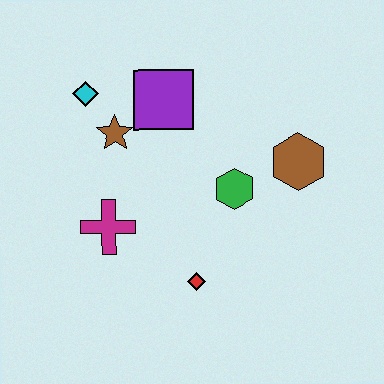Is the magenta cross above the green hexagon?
No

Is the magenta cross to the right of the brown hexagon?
No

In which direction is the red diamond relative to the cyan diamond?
The red diamond is below the cyan diamond.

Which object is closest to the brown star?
The cyan diamond is closest to the brown star.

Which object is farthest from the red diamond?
The cyan diamond is farthest from the red diamond.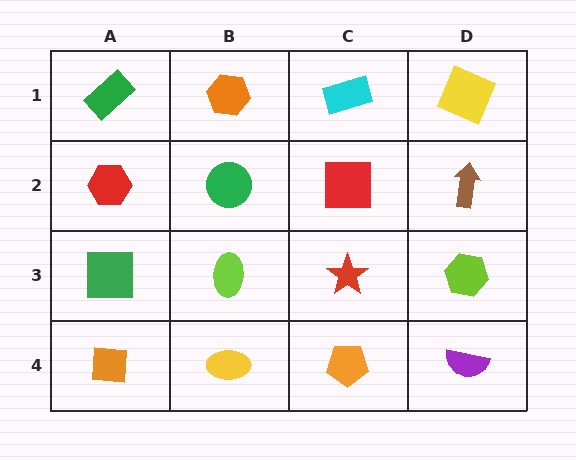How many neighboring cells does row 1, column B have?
3.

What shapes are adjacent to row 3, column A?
A red hexagon (row 2, column A), an orange square (row 4, column A), a lime ellipse (row 3, column B).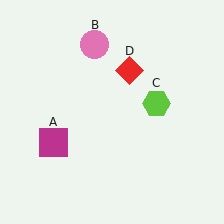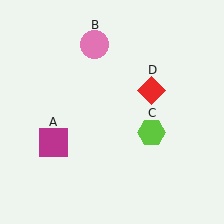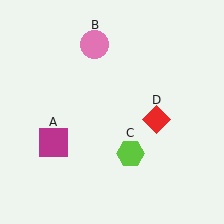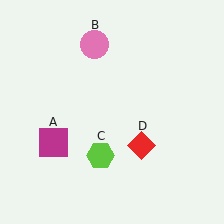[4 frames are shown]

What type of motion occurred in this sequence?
The lime hexagon (object C), red diamond (object D) rotated clockwise around the center of the scene.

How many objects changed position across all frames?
2 objects changed position: lime hexagon (object C), red diamond (object D).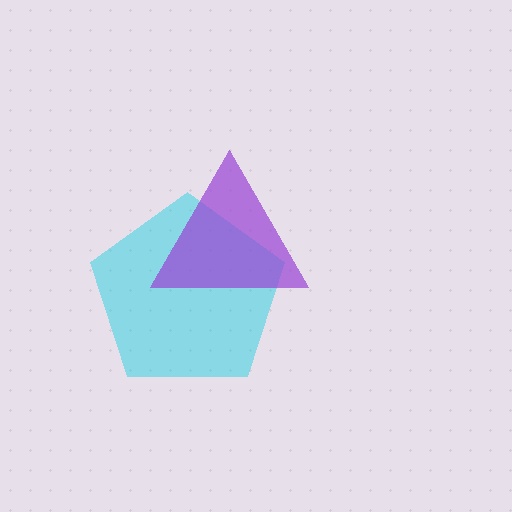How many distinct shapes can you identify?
There are 2 distinct shapes: a cyan pentagon, a purple triangle.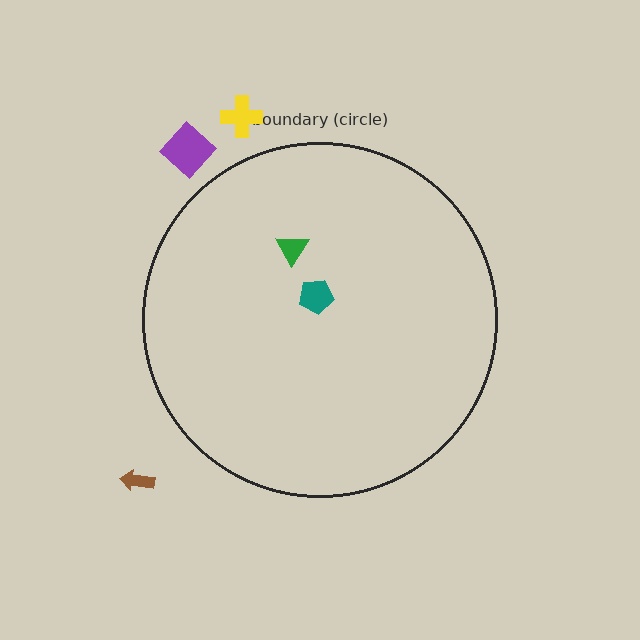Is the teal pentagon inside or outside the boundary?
Inside.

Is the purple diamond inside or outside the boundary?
Outside.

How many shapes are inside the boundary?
2 inside, 3 outside.